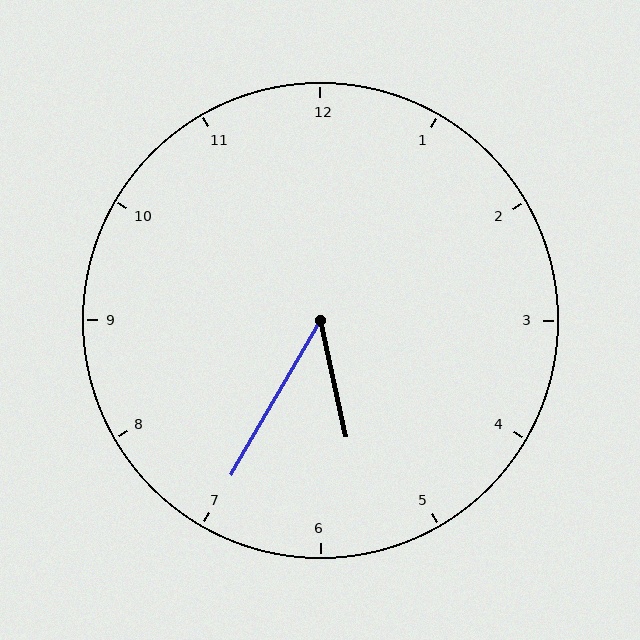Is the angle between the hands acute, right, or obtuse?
It is acute.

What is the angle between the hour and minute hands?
Approximately 42 degrees.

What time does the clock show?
5:35.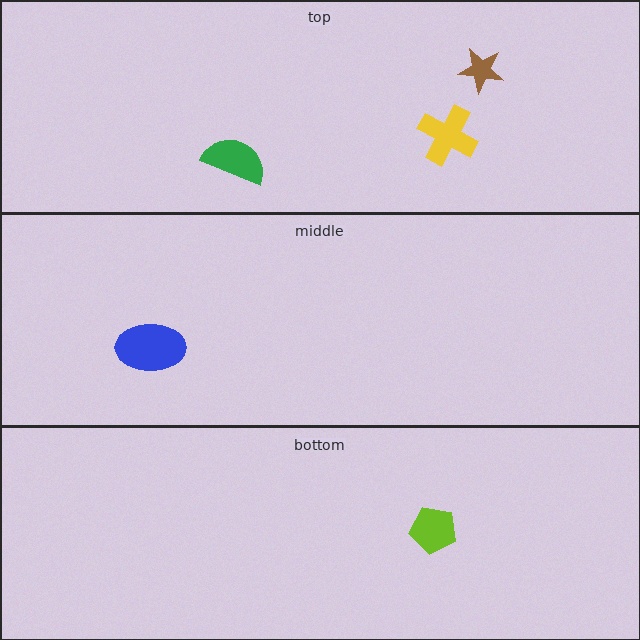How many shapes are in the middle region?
1.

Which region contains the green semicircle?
The top region.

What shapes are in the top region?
The green semicircle, the brown star, the yellow cross.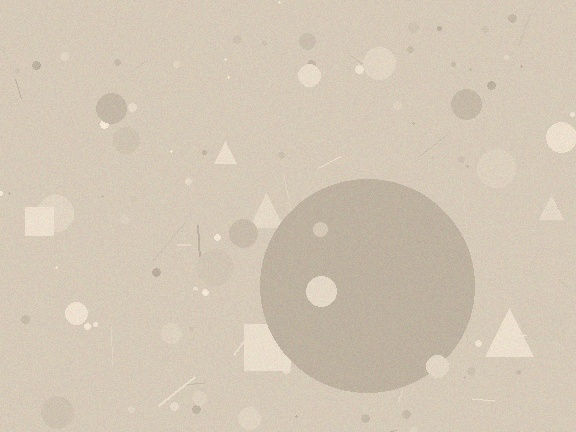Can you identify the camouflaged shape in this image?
The camouflaged shape is a circle.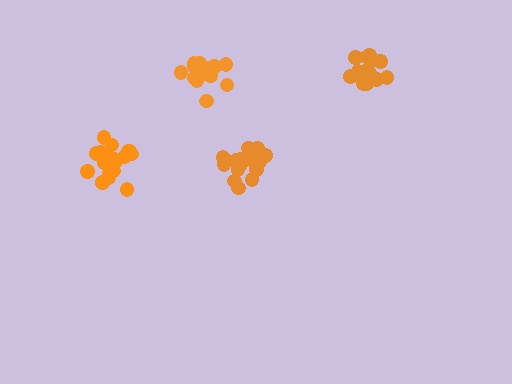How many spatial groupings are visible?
There are 4 spatial groupings.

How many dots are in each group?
Group 1: 18 dots, Group 2: 21 dots, Group 3: 15 dots, Group 4: 18 dots (72 total).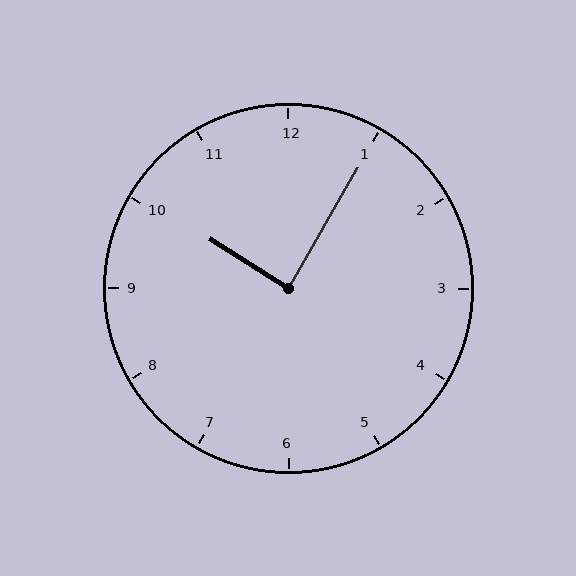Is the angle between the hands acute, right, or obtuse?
It is right.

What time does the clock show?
10:05.